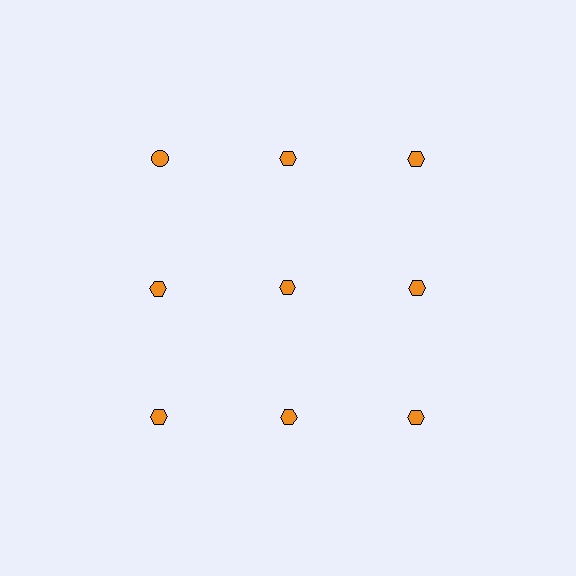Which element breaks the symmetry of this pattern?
The orange circle in the top row, leftmost column breaks the symmetry. All other shapes are orange hexagons.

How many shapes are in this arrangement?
There are 9 shapes arranged in a grid pattern.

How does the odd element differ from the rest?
It has a different shape: circle instead of hexagon.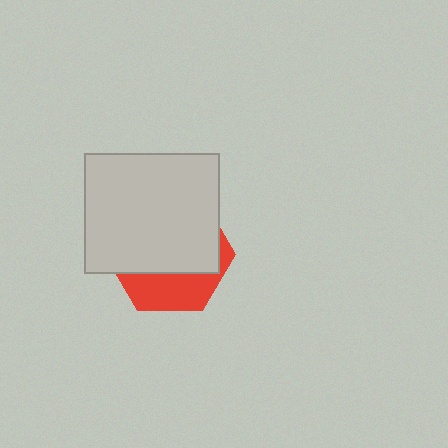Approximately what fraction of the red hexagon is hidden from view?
Roughly 67% of the red hexagon is hidden behind the light gray rectangle.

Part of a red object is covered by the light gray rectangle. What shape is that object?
It is a hexagon.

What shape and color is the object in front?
The object in front is a light gray rectangle.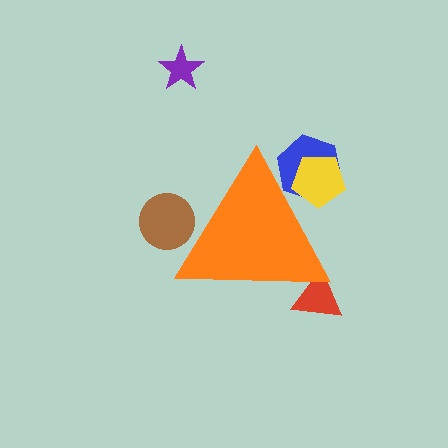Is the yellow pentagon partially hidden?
Yes, the yellow pentagon is partially hidden behind the orange triangle.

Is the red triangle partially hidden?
Yes, the red triangle is partially hidden behind the orange triangle.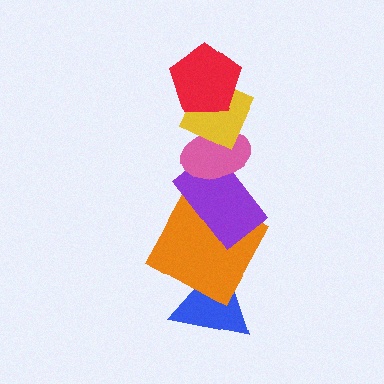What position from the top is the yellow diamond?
The yellow diamond is 2nd from the top.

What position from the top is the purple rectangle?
The purple rectangle is 4th from the top.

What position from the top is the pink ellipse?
The pink ellipse is 3rd from the top.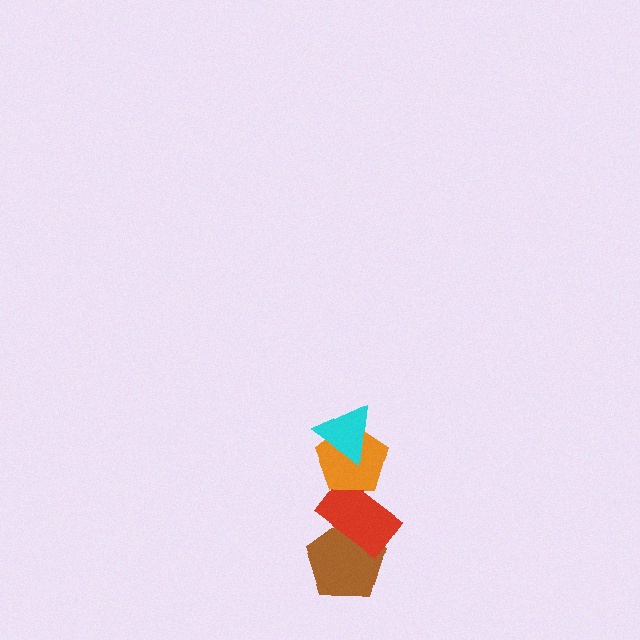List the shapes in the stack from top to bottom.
From top to bottom: the cyan triangle, the orange pentagon, the red rectangle, the brown pentagon.